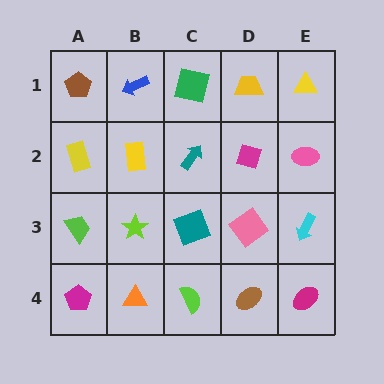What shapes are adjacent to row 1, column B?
A yellow rectangle (row 2, column B), a brown pentagon (row 1, column A), a green square (row 1, column C).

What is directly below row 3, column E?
A magenta ellipse.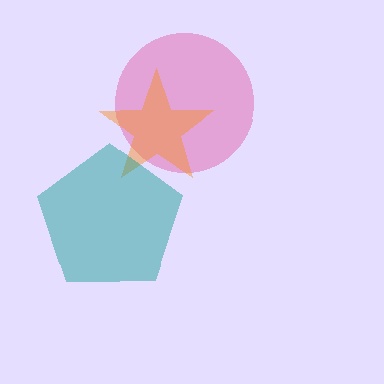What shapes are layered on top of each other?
The layered shapes are: a pink circle, an orange star, a teal pentagon.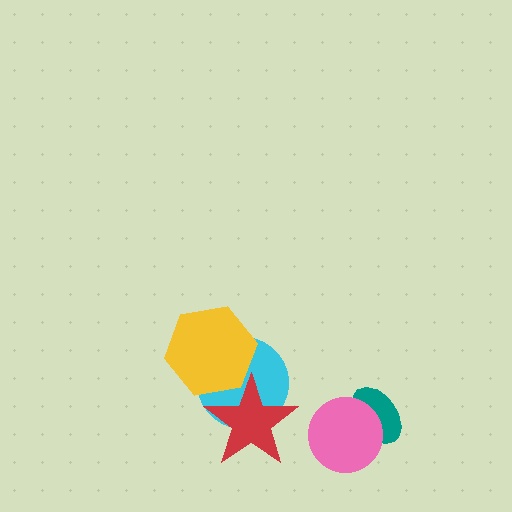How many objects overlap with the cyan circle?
2 objects overlap with the cyan circle.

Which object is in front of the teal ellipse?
The pink circle is in front of the teal ellipse.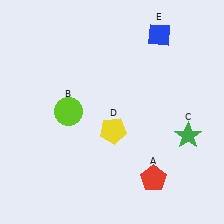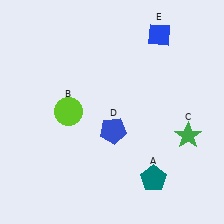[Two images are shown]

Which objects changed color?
A changed from red to teal. D changed from yellow to blue.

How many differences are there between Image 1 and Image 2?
There are 2 differences between the two images.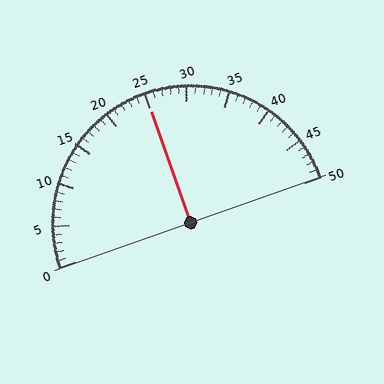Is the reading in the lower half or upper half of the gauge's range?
The reading is in the upper half of the range (0 to 50).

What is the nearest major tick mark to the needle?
The nearest major tick mark is 25.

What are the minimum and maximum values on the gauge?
The gauge ranges from 0 to 50.